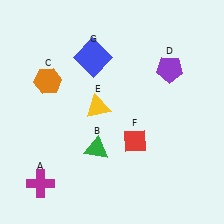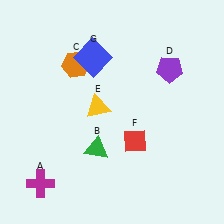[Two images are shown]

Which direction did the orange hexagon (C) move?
The orange hexagon (C) moved right.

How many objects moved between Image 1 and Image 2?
1 object moved between the two images.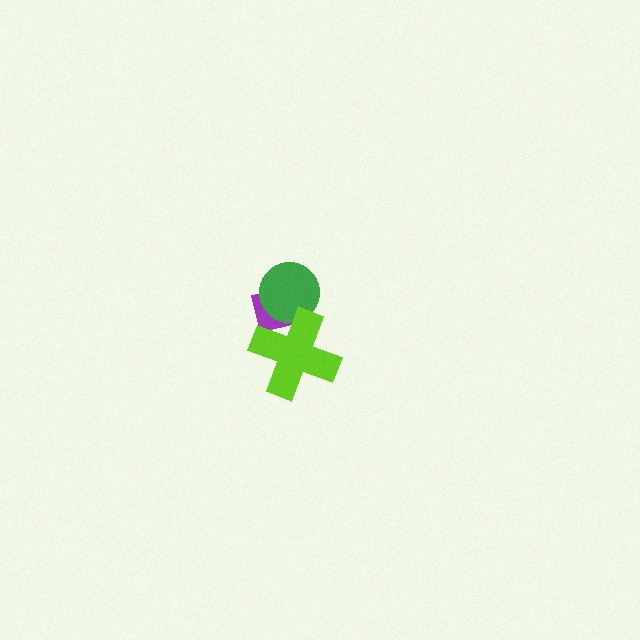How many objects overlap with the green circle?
2 objects overlap with the green circle.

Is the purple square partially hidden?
Yes, it is partially covered by another shape.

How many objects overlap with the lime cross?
2 objects overlap with the lime cross.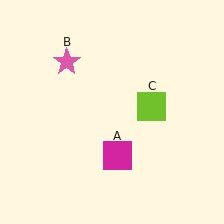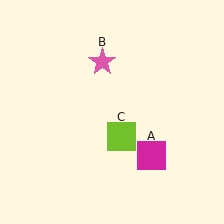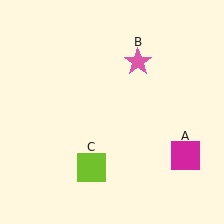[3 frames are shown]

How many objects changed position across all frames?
3 objects changed position: magenta square (object A), pink star (object B), lime square (object C).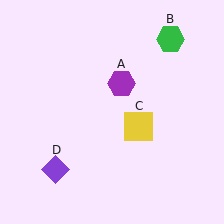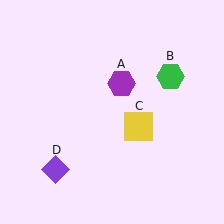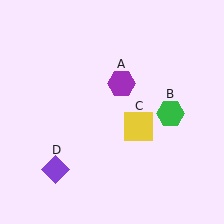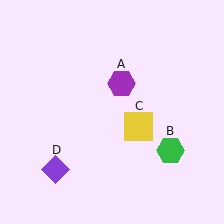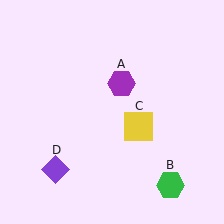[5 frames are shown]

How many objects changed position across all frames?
1 object changed position: green hexagon (object B).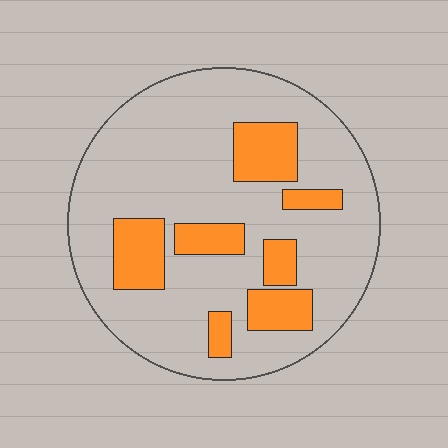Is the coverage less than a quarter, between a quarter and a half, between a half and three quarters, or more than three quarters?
Less than a quarter.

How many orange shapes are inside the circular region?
7.